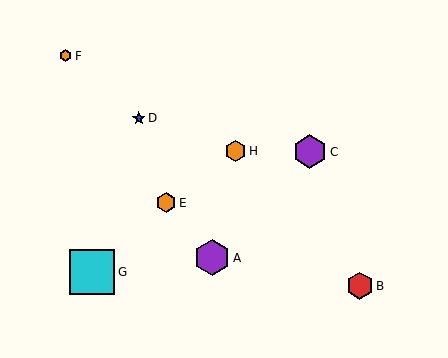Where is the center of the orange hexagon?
The center of the orange hexagon is at (166, 203).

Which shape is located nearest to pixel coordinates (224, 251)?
The purple hexagon (labeled A) at (212, 258) is nearest to that location.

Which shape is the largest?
The cyan square (labeled G) is the largest.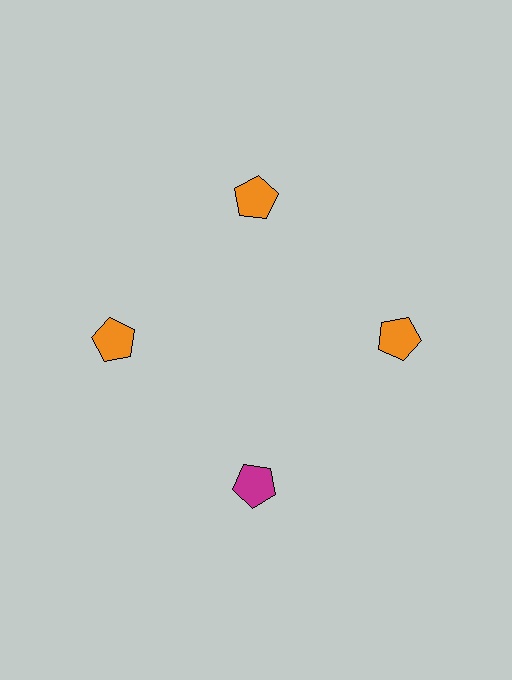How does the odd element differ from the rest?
It has a different color: magenta instead of orange.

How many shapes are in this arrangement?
There are 4 shapes arranged in a ring pattern.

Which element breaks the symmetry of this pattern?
The magenta pentagon at roughly the 6 o'clock position breaks the symmetry. All other shapes are orange pentagons.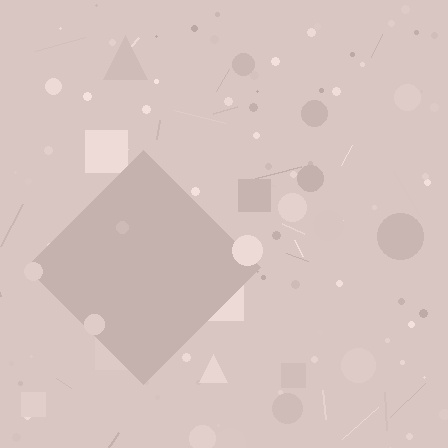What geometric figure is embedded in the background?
A diamond is embedded in the background.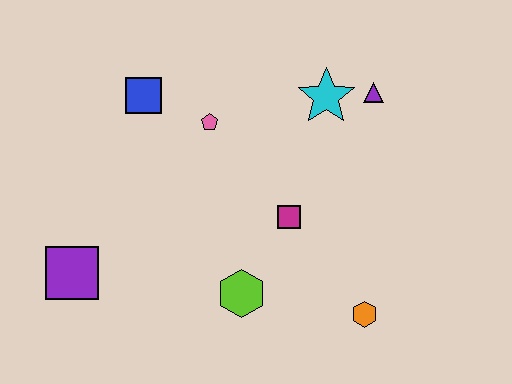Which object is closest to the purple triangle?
The cyan star is closest to the purple triangle.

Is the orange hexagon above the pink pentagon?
No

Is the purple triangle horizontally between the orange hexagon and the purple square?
No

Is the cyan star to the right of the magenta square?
Yes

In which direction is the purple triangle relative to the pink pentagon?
The purple triangle is to the right of the pink pentagon.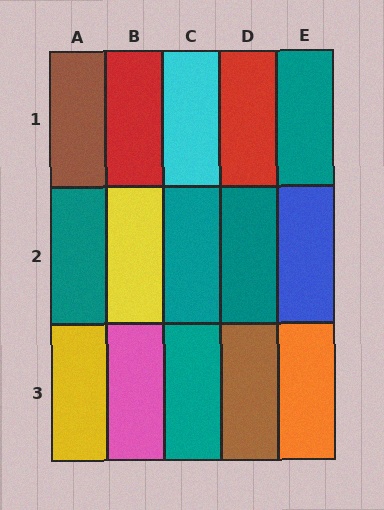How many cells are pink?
1 cell is pink.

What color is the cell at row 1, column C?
Cyan.